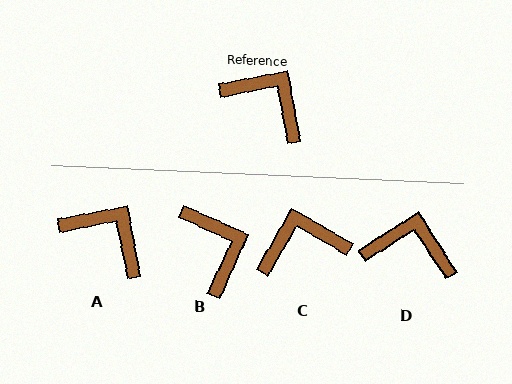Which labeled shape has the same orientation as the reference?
A.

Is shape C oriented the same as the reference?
No, it is off by about 49 degrees.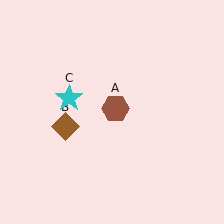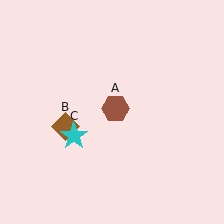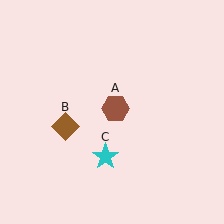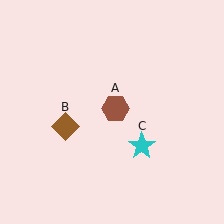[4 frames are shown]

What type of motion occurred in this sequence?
The cyan star (object C) rotated counterclockwise around the center of the scene.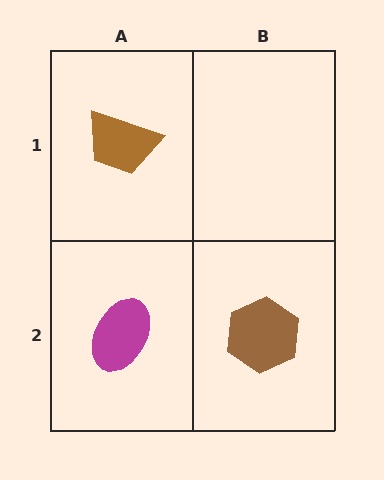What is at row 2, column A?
A magenta ellipse.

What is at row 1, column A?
A brown trapezoid.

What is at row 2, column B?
A brown hexagon.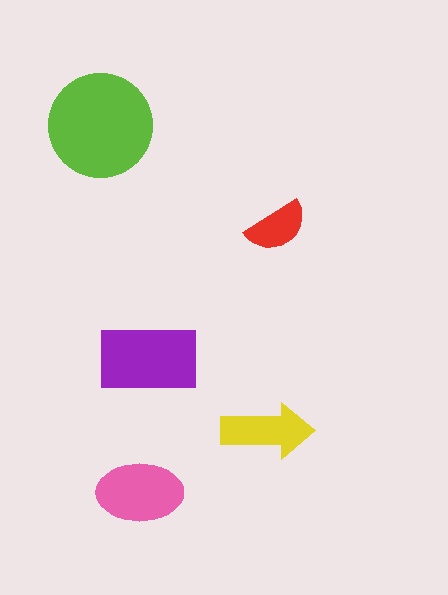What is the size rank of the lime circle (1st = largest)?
1st.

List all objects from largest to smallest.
The lime circle, the purple rectangle, the pink ellipse, the yellow arrow, the red semicircle.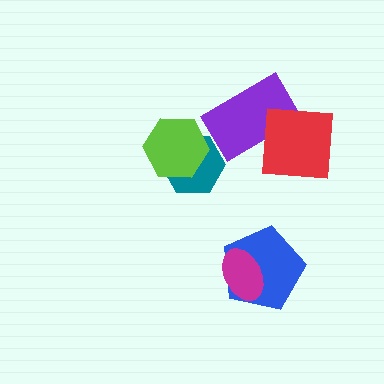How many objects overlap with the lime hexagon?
1 object overlaps with the lime hexagon.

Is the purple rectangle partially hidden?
Yes, it is partially covered by another shape.